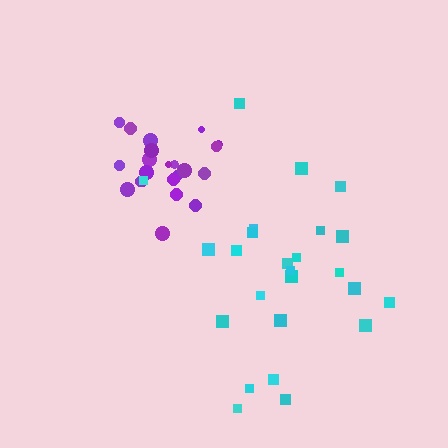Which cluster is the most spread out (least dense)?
Cyan.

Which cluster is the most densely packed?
Purple.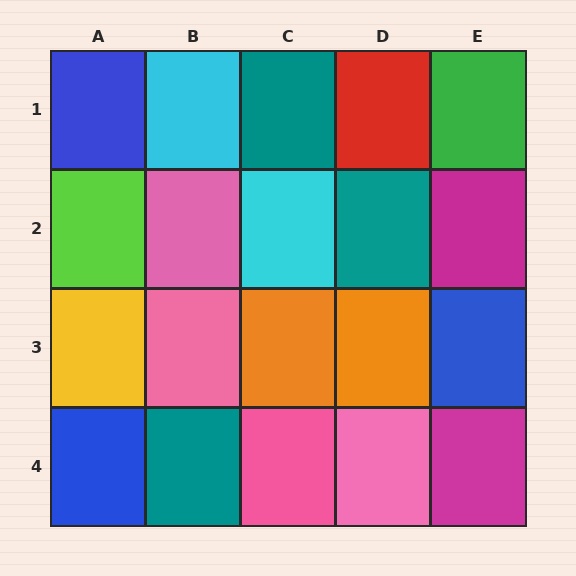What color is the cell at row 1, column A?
Blue.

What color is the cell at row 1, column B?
Cyan.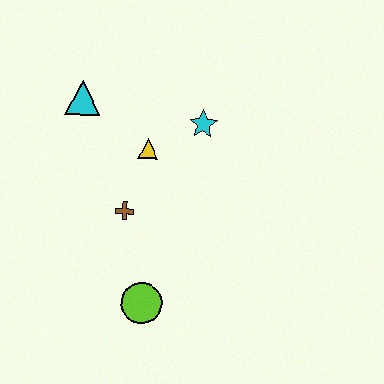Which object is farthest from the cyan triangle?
The lime circle is farthest from the cyan triangle.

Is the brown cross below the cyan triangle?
Yes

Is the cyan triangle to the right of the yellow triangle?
No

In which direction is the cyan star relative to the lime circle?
The cyan star is above the lime circle.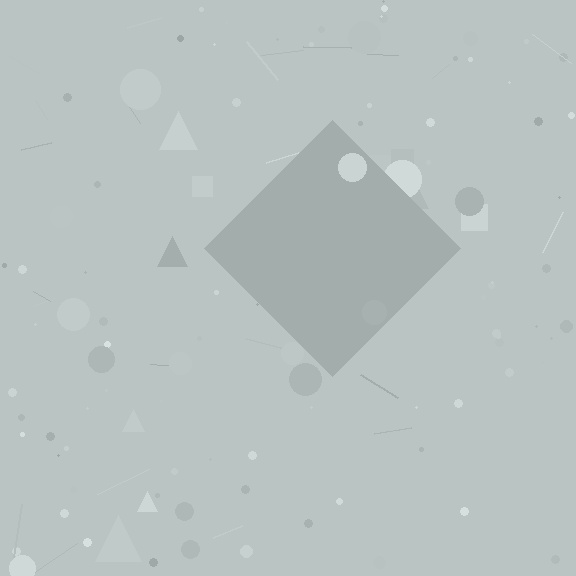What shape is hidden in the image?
A diamond is hidden in the image.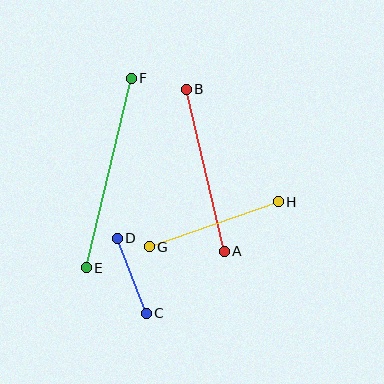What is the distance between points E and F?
The distance is approximately 195 pixels.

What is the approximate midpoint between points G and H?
The midpoint is at approximately (214, 224) pixels.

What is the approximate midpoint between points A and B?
The midpoint is at approximately (205, 170) pixels.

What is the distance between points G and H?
The distance is approximately 136 pixels.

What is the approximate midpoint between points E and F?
The midpoint is at approximately (109, 173) pixels.